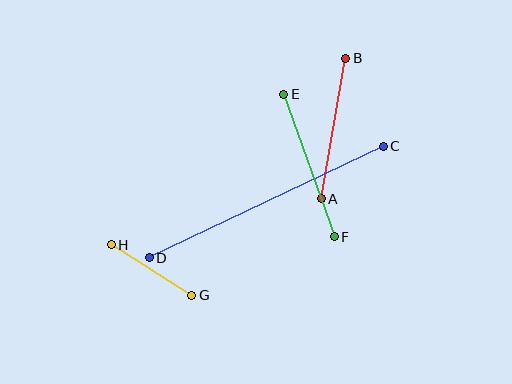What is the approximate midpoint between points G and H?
The midpoint is at approximately (152, 270) pixels.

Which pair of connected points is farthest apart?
Points C and D are farthest apart.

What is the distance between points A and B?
The distance is approximately 143 pixels.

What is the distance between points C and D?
The distance is approximately 259 pixels.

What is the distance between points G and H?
The distance is approximately 95 pixels.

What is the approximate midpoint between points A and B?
The midpoint is at approximately (333, 128) pixels.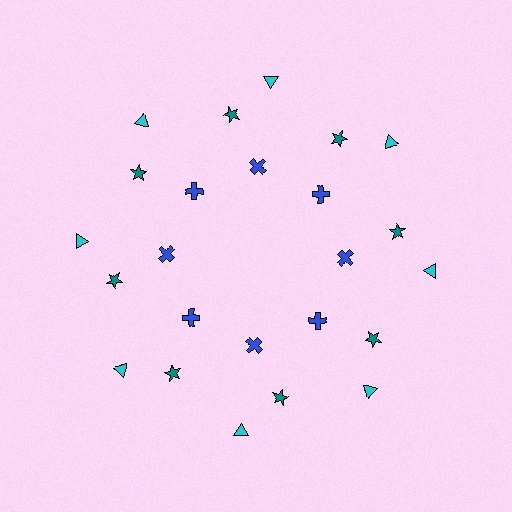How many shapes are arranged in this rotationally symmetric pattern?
There are 24 shapes, arranged in 8 groups of 3.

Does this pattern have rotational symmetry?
Yes, this pattern has 8-fold rotational symmetry. It looks the same after rotating 45 degrees around the center.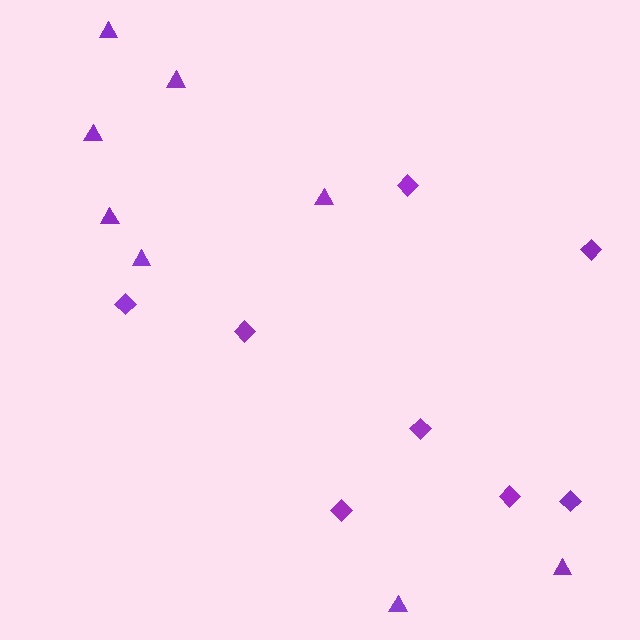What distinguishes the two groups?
There are 2 groups: one group of triangles (8) and one group of diamonds (8).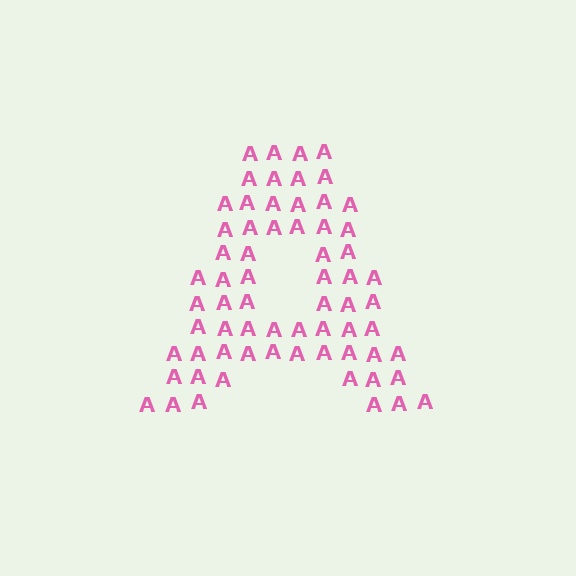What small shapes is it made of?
It is made of small letter A's.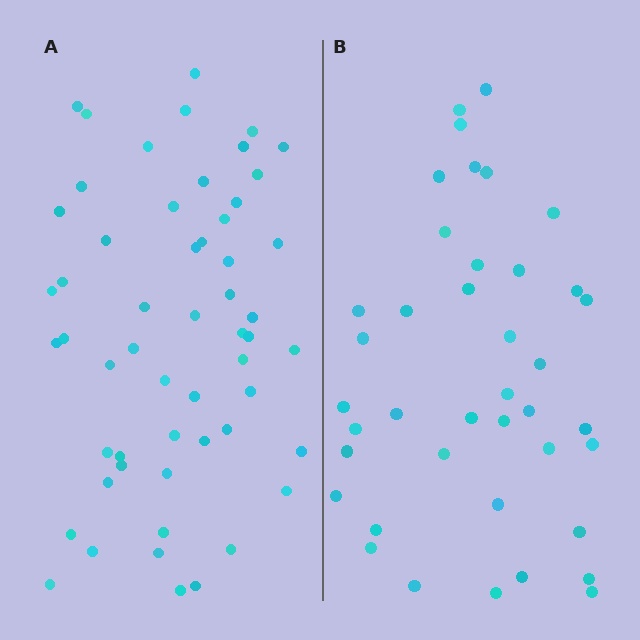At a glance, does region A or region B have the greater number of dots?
Region A (the left region) has more dots.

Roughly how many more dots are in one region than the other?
Region A has approximately 15 more dots than region B.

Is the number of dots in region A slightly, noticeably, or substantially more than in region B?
Region A has noticeably more, but not dramatically so. The ratio is roughly 1.4 to 1.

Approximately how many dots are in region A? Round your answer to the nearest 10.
About 60 dots. (The exact count is 55, which rounds to 60.)